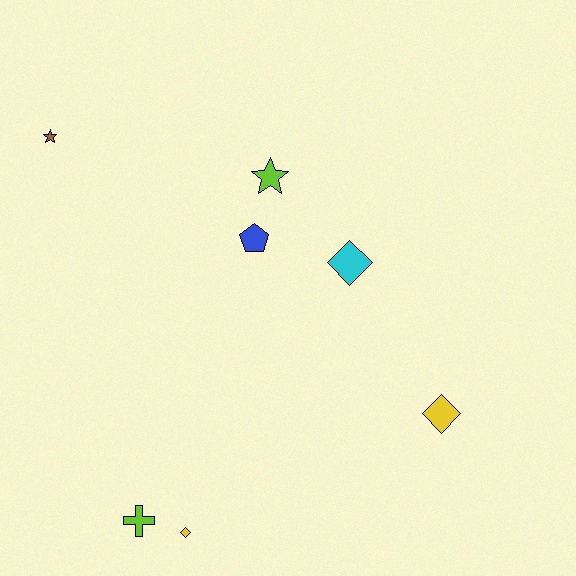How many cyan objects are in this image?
There is 1 cyan object.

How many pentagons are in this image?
There is 1 pentagon.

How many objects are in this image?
There are 7 objects.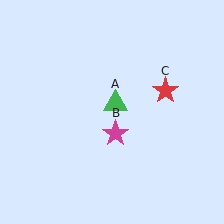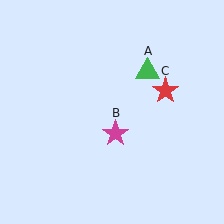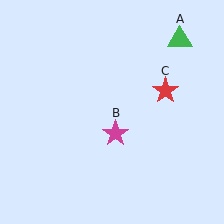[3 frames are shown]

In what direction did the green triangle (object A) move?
The green triangle (object A) moved up and to the right.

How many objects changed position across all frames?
1 object changed position: green triangle (object A).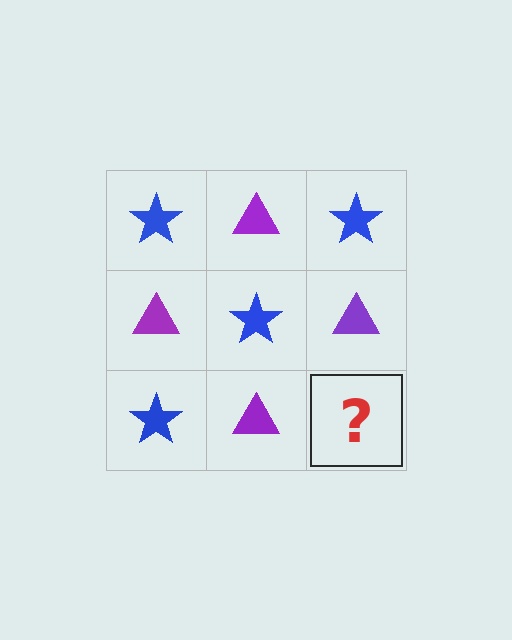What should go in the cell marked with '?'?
The missing cell should contain a blue star.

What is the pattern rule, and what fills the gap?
The rule is that it alternates blue star and purple triangle in a checkerboard pattern. The gap should be filled with a blue star.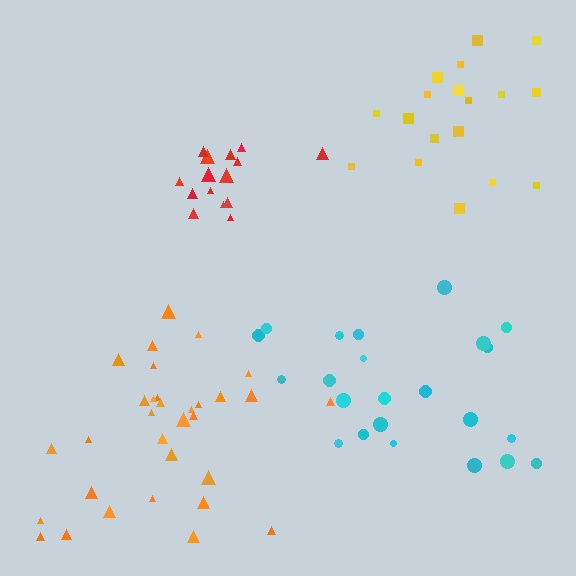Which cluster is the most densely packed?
Red.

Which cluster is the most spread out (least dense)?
Cyan.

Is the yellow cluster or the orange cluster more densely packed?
Orange.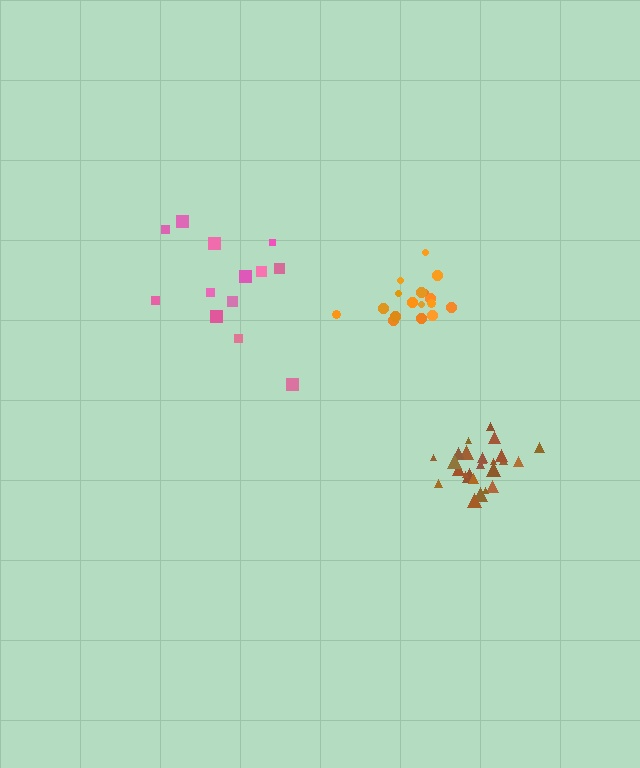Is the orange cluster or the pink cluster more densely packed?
Orange.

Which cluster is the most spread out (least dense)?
Pink.